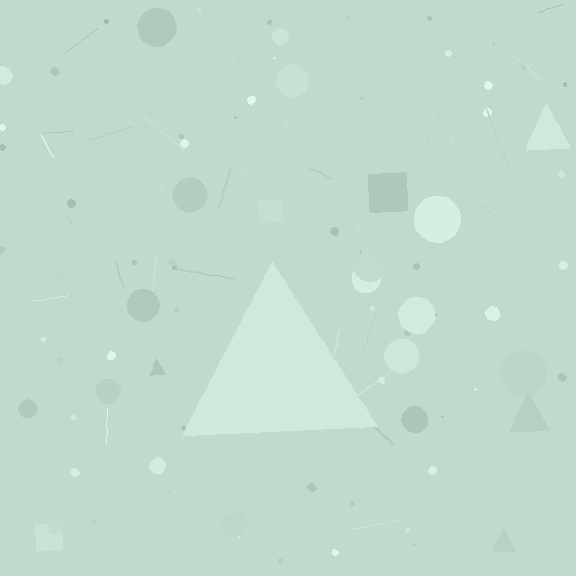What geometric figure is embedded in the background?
A triangle is embedded in the background.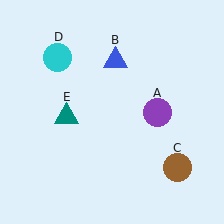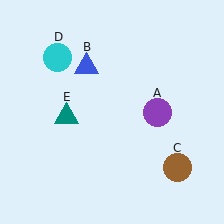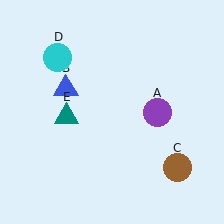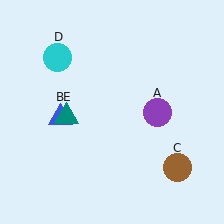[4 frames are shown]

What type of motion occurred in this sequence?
The blue triangle (object B) rotated counterclockwise around the center of the scene.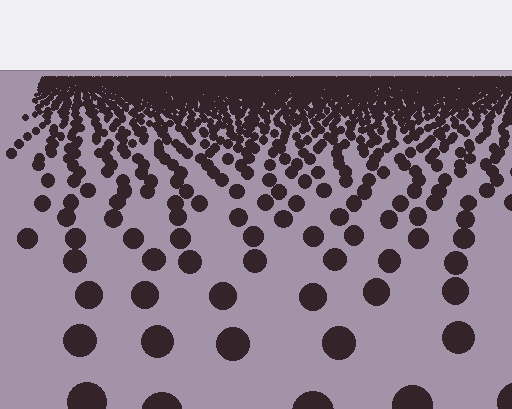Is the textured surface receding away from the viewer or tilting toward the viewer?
The surface is receding away from the viewer. Texture elements get smaller and denser toward the top.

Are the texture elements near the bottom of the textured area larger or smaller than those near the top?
Larger. Near the bottom, elements are closer to the viewer and appear at a bigger on-screen size.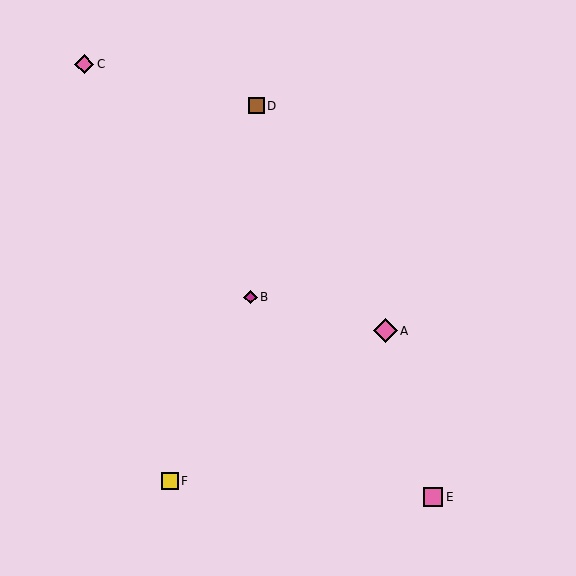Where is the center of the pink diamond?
The center of the pink diamond is at (385, 331).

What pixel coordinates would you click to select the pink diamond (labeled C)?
Click at (84, 64) to select the pink diamond C.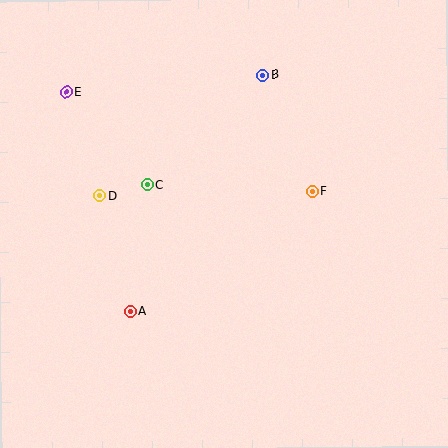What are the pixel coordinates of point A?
Point A is at (130, 311).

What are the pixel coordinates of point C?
Point C is at (147, 185).